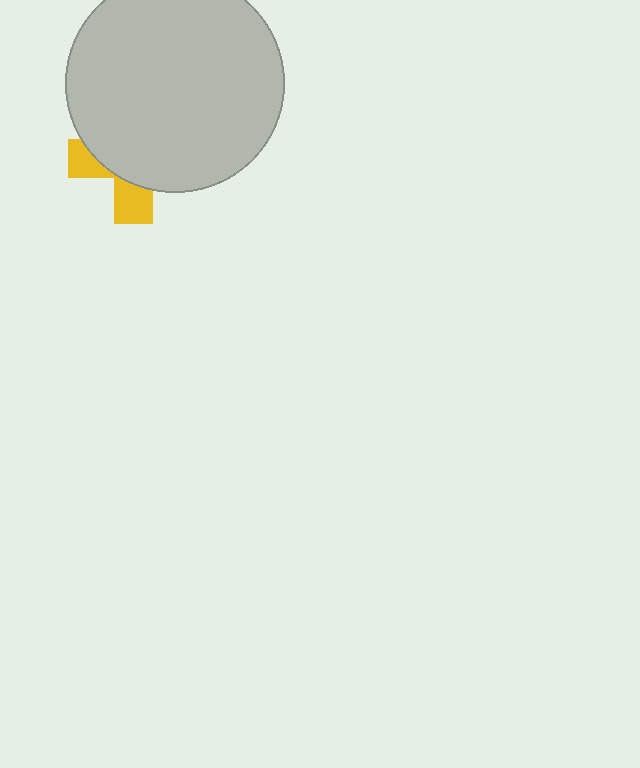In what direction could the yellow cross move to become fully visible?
The yellow cross could move down. That would shift it out from behind the light gray circle entirely.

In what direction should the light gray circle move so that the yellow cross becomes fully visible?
The light gray circle should move up. That is the shortest direction to clear the overlap and leave the yellow cross fully visible.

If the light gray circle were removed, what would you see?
You would see the complete yellow cross.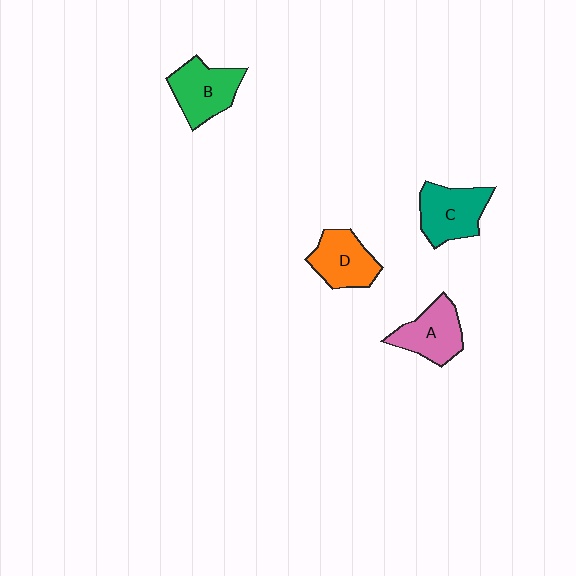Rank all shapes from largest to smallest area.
From largest to smallest: C (teal), B (green), A (pink), D (orange).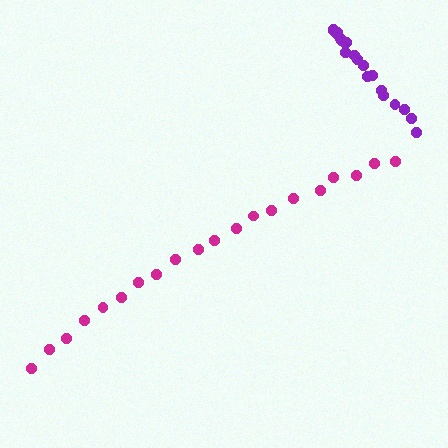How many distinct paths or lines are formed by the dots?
There are 2 distinct paths.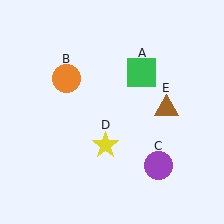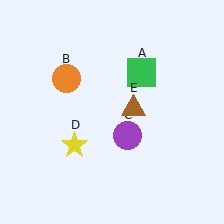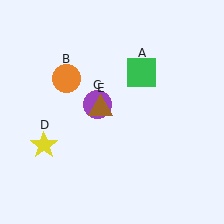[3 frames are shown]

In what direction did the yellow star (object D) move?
The yellow star (object D) moved left.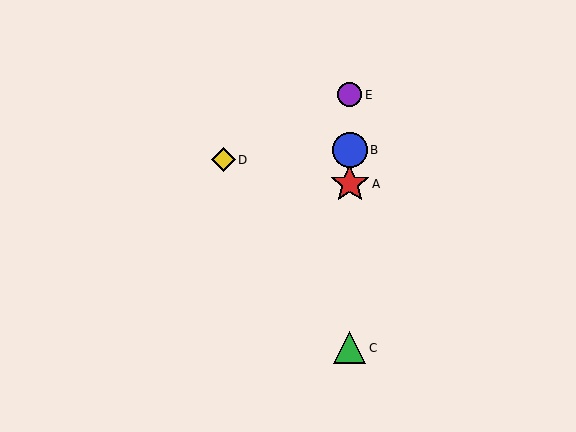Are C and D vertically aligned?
No, C is at x≈350 and D is at x≈223.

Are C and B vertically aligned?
Yes, both are at x≈350.